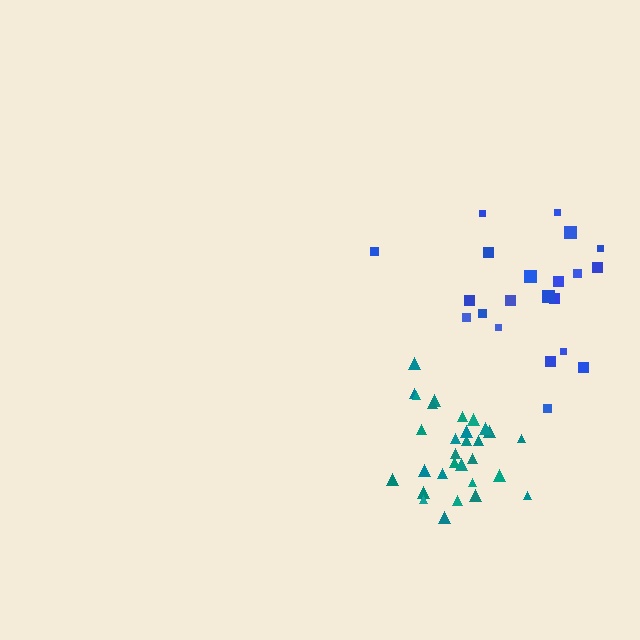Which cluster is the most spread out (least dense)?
Blue.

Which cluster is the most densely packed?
Teal.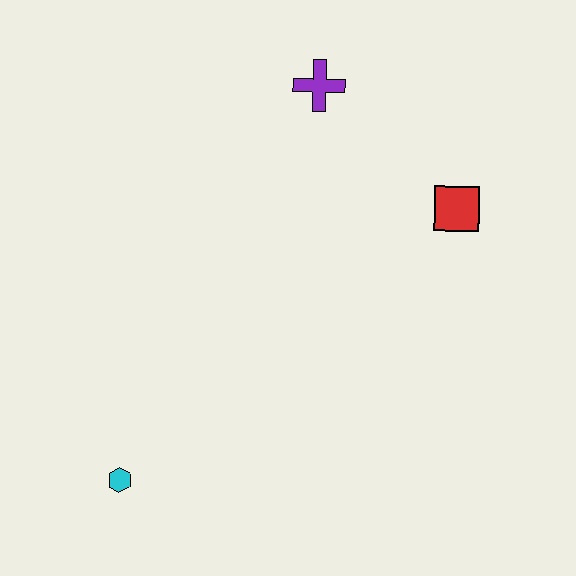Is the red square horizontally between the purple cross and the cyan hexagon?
No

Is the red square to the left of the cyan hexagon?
No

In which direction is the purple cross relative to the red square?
The purple cross is to the left of the red square.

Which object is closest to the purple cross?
The red square is closest to the purple cross.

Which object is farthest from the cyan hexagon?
The purple cross is farthest from the cyan hexagon.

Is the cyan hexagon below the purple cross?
Yes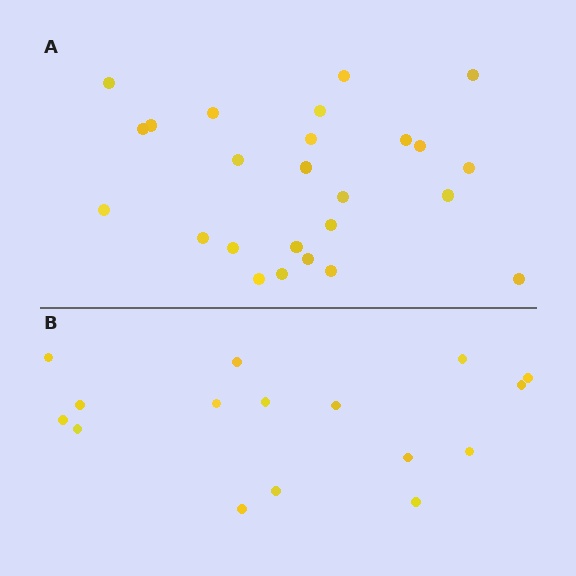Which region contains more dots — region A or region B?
Region A (the top region) has more dots.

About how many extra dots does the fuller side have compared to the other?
Region A has roughly 8 or so more dots than region B.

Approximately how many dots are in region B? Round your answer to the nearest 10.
About 20 dots. (The exact count is 16, which rounds to 20.)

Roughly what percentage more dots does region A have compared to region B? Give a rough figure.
About 55% more.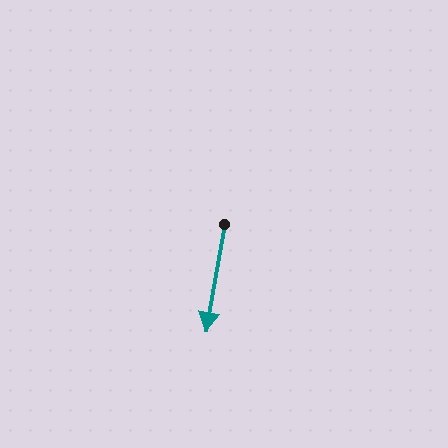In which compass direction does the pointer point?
South.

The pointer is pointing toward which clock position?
Roughly 6 o'clock.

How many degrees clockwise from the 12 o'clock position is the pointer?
Approximately 190 degrees.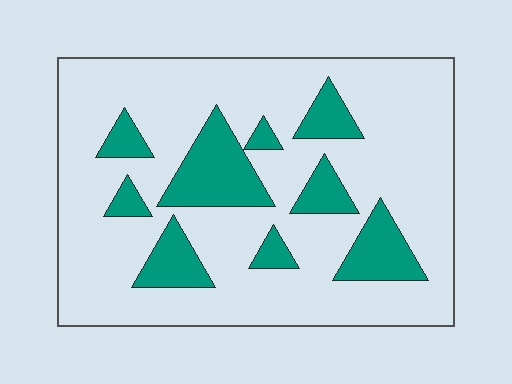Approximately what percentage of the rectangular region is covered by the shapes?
Approximately 20%.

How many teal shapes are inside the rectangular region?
9.